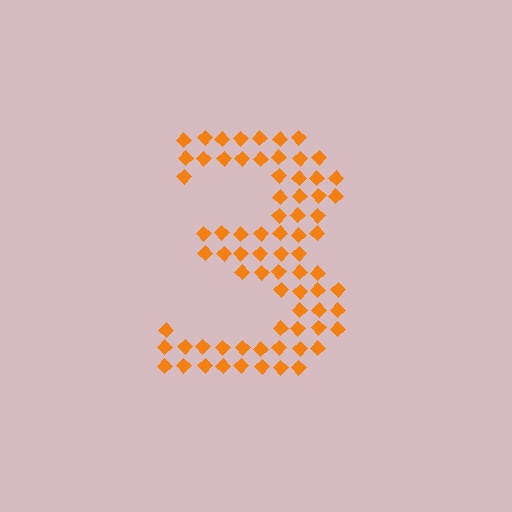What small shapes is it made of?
It is made of small diamonds.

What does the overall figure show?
The overall figure shows the digit 3.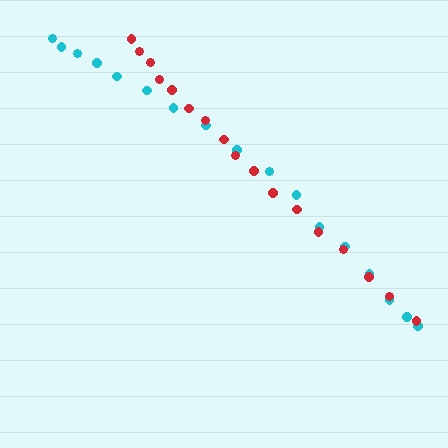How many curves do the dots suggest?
There are 2 distinct paths.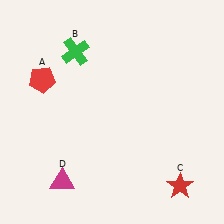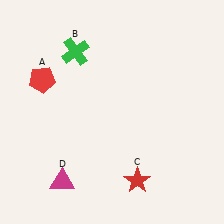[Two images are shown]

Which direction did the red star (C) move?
The red star (C) moved left.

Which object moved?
The red star (C) moved left.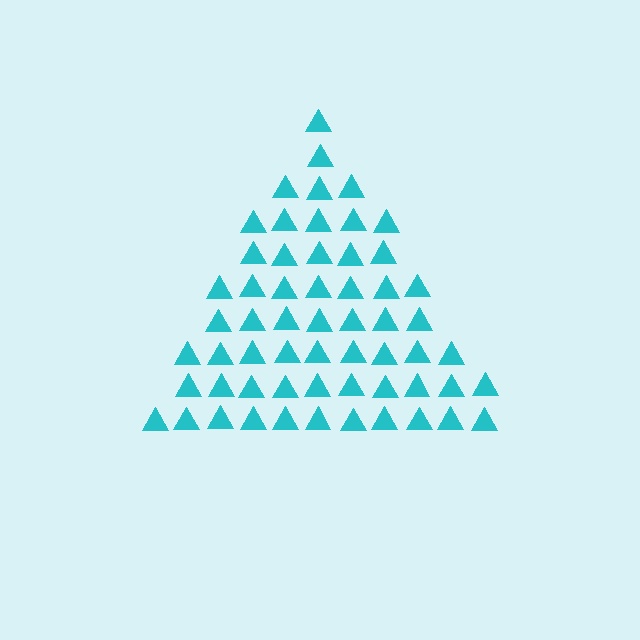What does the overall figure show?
The overall figure shows a triangle.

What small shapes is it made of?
It is made of small triangles.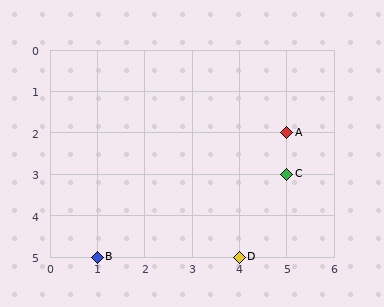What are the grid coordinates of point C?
Point C is at grid coordinates (5, 3).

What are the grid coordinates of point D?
Point D is at grid coordinates (4, 5).